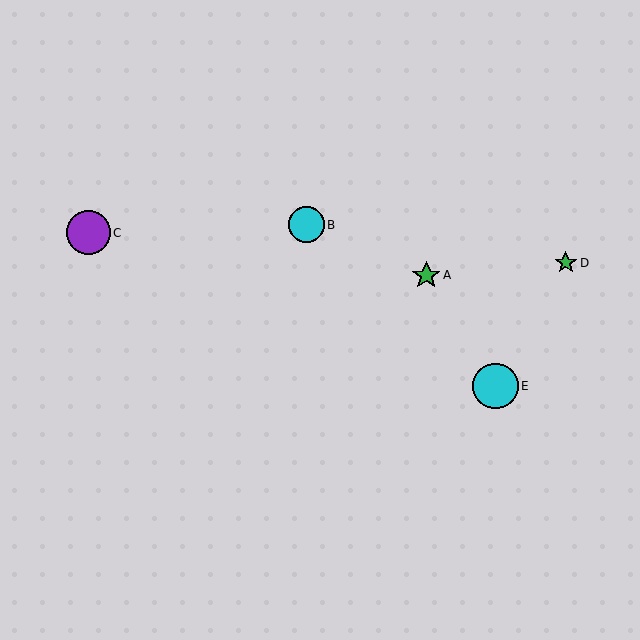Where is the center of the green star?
The center of the green star is at (426, 275).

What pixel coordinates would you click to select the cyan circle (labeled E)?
Click at (495, 386) to select the cyan circle E.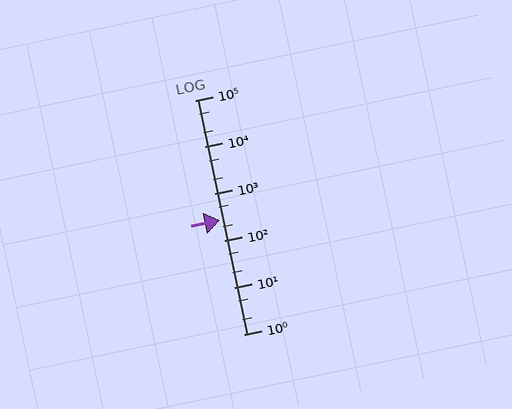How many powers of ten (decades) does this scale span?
The scale spans 5 decades, from 1 to 100000.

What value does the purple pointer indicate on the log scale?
The pointer indicates approximately 280.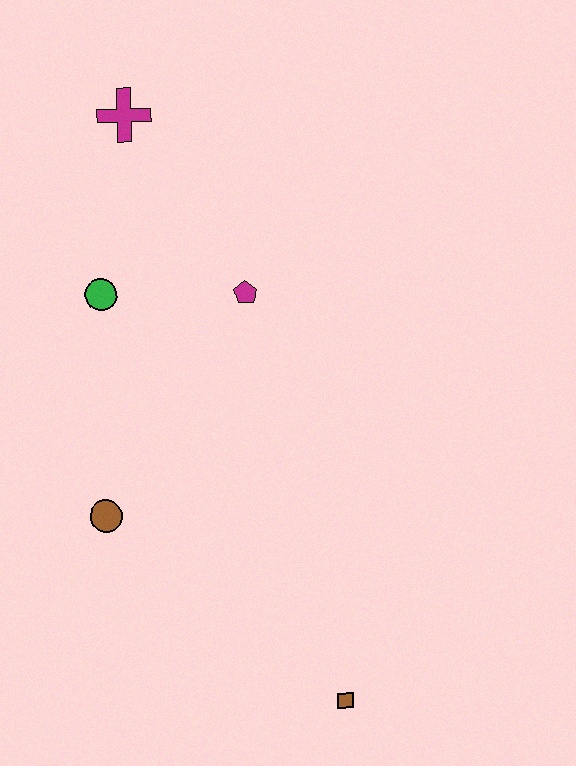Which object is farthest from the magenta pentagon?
The brown square is farthest from the magenta pentagon.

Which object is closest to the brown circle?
The green circle is closest to the brown circle.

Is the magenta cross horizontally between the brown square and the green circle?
Yes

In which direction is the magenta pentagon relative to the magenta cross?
The magenta pentagon is below the magenta cross.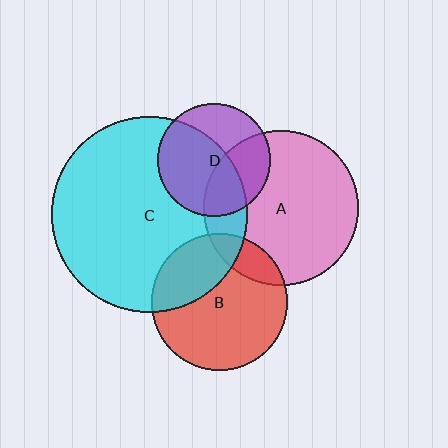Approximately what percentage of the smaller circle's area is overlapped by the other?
Approximately 30%.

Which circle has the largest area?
Circle C (cyan).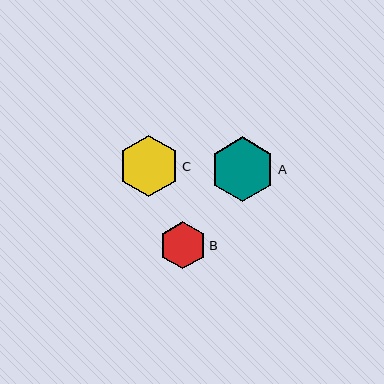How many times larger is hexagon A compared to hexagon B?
Hexagon A is approximately 1.4 times the size of hexagon B.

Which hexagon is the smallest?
Hexagon B is the smallest with a size of approximately 47 pixels.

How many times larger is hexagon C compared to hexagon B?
Hexagon C is approximately 1.3 times the size of hexagon B.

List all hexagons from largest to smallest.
From largest to smallest: A, C, B.